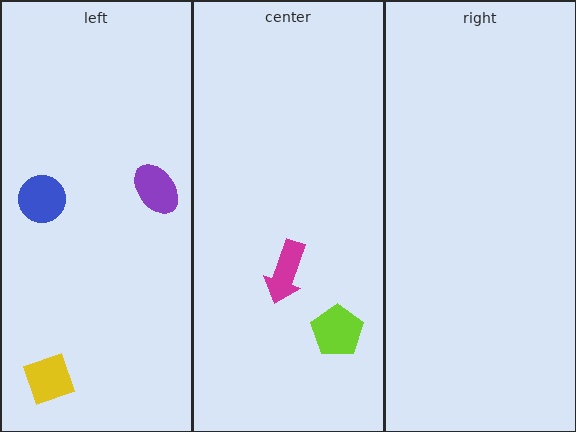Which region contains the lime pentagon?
The center region.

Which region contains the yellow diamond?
The left region.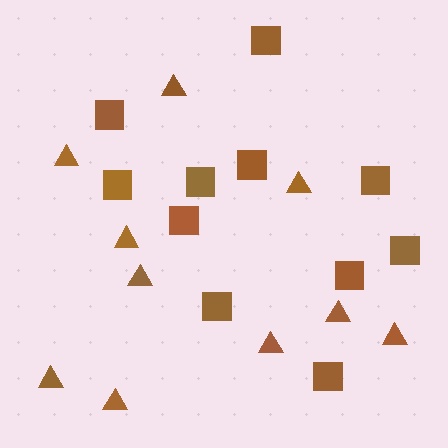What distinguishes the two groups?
There are 2 groups: one group of squares (11) and one group of triangles (10).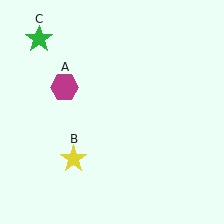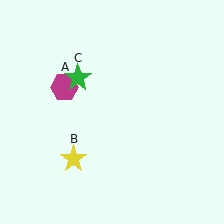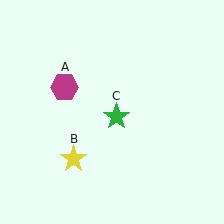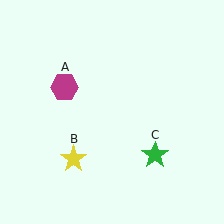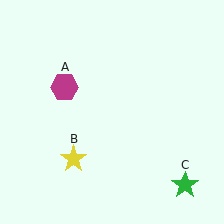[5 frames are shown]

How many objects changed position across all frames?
1 object changed position: green star (object C).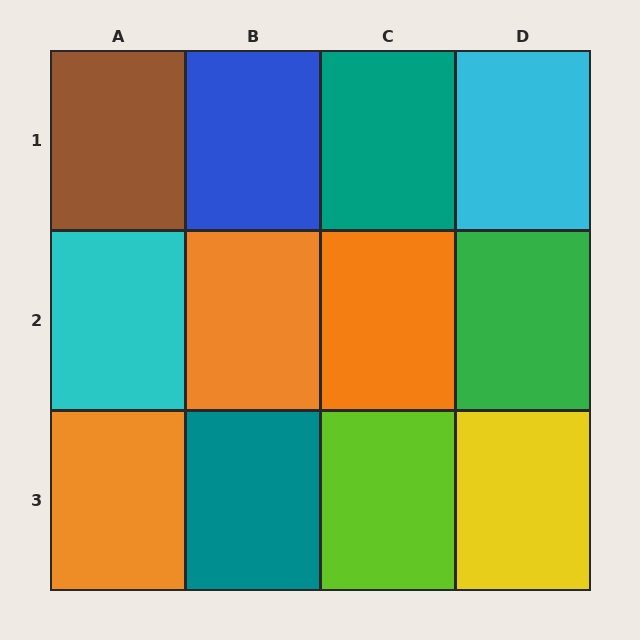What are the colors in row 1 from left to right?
Brown, blue, teal, cyan.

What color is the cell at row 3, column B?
Teal.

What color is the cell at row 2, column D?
Green.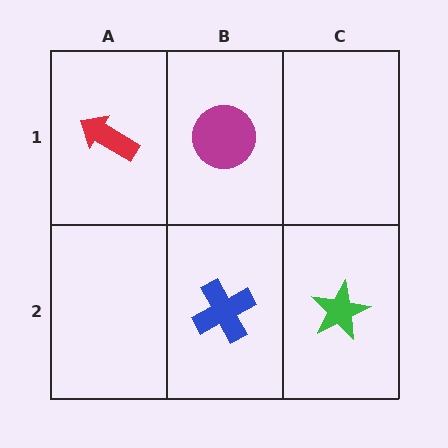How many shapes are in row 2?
2 shapes.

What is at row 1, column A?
A red arrow.